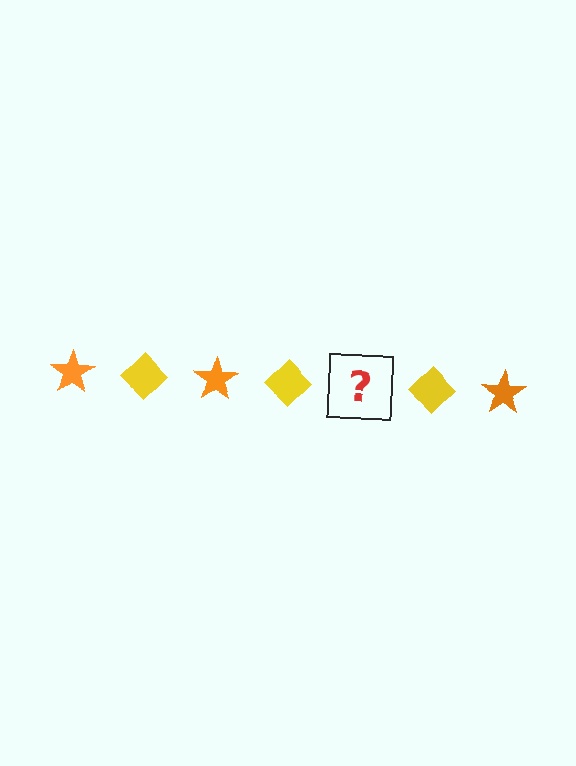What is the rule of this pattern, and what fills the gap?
The rule is that the pattern alternates between orange star and yellow diamond. The gap should be filled with an orange star.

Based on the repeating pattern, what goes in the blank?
The blank should be an orange star.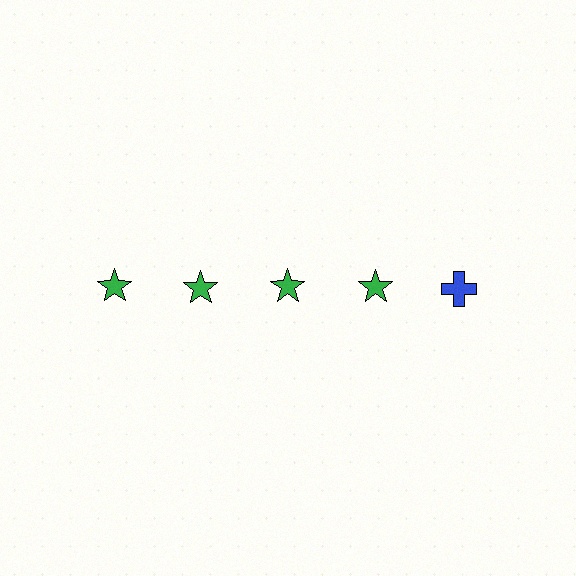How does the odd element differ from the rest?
It differs in both color (blue instead of green) and shape (cross instead of star).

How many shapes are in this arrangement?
There are 5 shapes arranged in a grid pattern.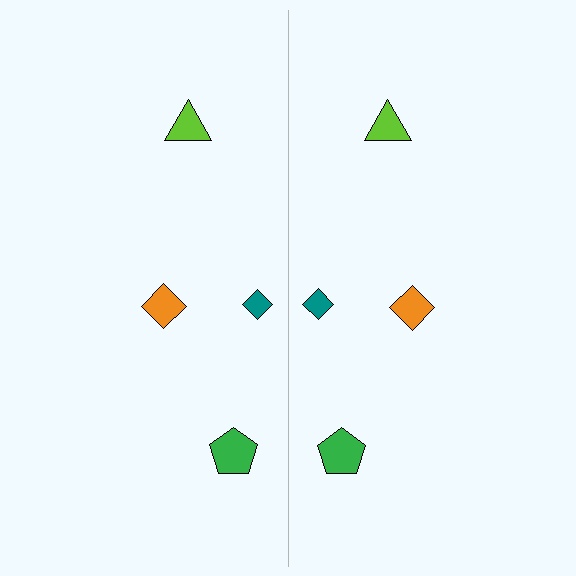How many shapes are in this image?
There are 8 shapes in this image.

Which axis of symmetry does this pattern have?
The pattern has a vertical axis of symmetry running through the center of the image.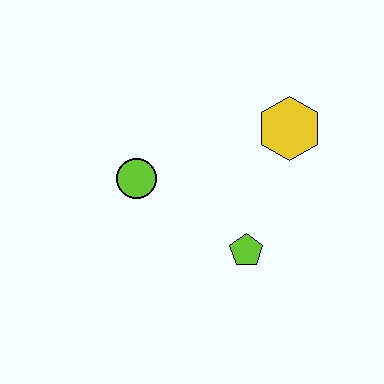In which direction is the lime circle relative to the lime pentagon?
The lime circle is to the left of the lime pentagon.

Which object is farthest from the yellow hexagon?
The lime circle is farthest from the yellow hexagon.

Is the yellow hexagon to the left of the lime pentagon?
No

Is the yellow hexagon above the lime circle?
Yes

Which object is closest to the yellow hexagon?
The lime pentagon is closest to the yellow hexagon.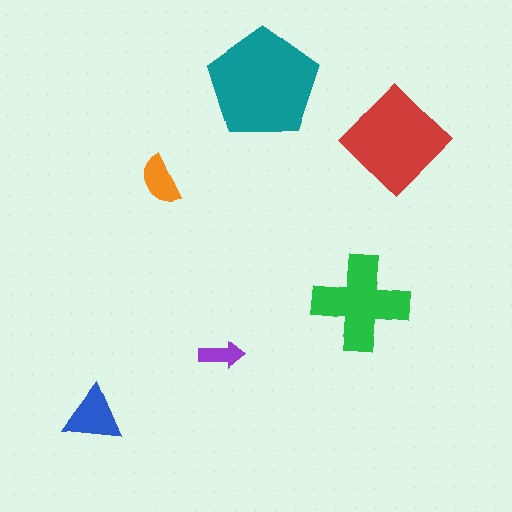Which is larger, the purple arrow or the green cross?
The green cross.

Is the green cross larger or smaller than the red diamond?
Smaller.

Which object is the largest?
The teal pentagon.